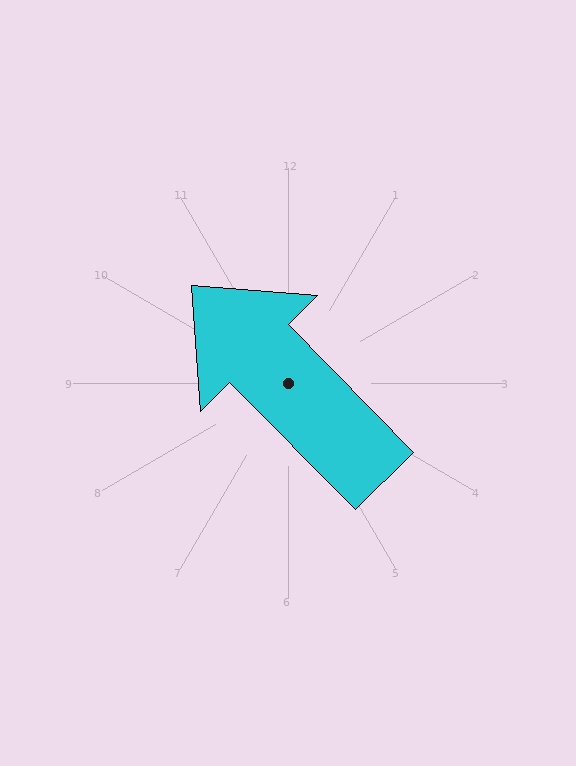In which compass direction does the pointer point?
Northwest.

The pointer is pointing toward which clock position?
Roughly 11 o'clock.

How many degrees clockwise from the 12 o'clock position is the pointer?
Approximately 315 degrees.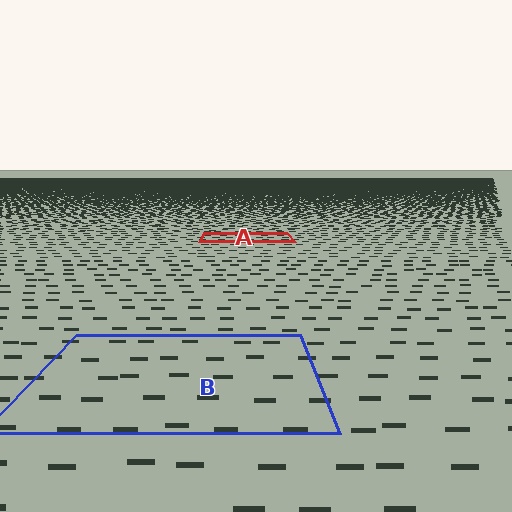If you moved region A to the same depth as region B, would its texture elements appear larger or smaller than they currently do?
They would appear larger. At a closer depth, the same texture elements are projected at a bigger on-screen size.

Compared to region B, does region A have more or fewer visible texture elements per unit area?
Region A has more texture elements per unit area — they are packed more densely because it is farther away.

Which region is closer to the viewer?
Region B is closer. The texture elements there are larger and more spread out.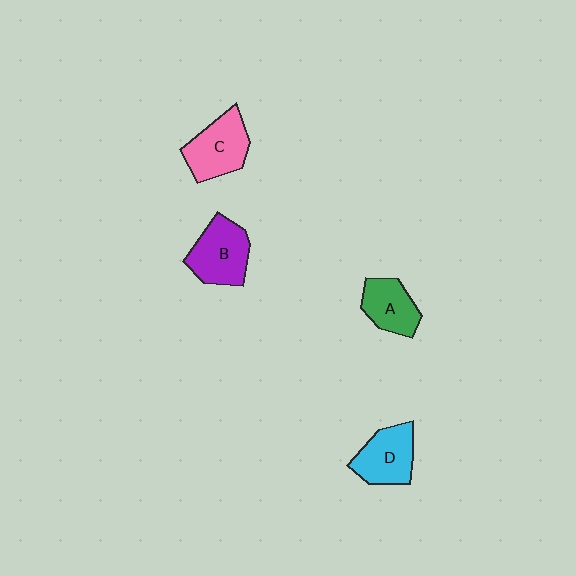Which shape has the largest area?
Shape B (purple).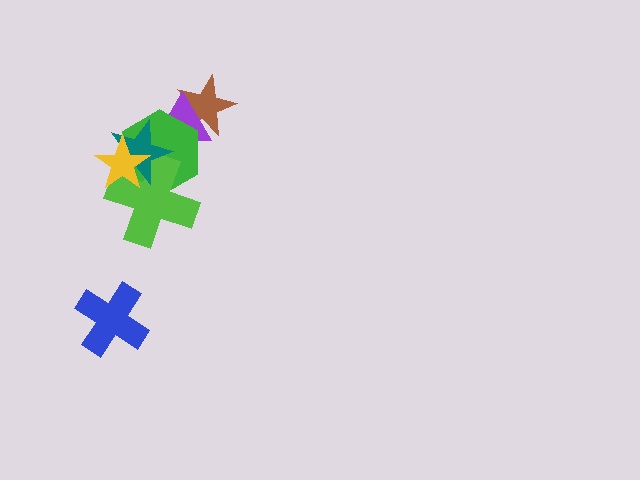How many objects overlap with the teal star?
4 objects overlap with the teal star.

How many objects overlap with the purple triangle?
3 objects overlap with the purple triangle.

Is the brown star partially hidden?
Yes, it is partially covered by another shape.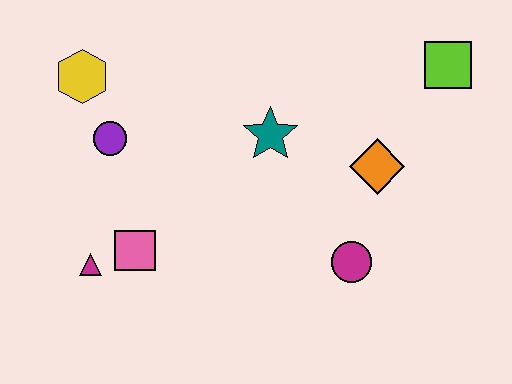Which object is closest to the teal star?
The orange diamond is closest to the teal star.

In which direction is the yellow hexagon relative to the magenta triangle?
The yellow hexagon is above the magenta triangle.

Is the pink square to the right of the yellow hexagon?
Yes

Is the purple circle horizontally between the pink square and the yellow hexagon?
Yes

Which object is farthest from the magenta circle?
The yellow hexagon is farthest from the magenta circle.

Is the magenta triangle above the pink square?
No